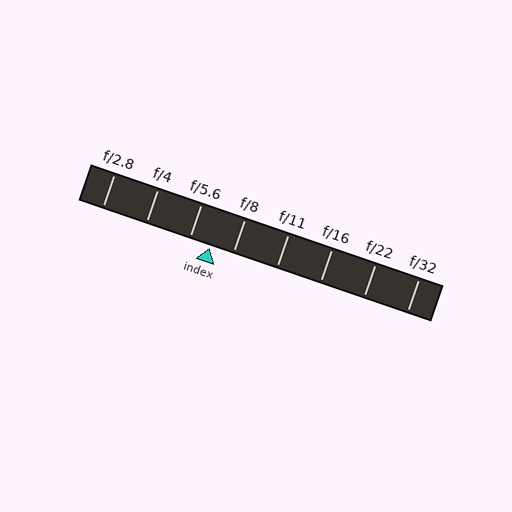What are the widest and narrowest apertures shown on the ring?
The widest aperture shown is f/2.8 and the narrowest is f/32.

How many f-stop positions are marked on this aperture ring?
There are 8 f-stop positions marked.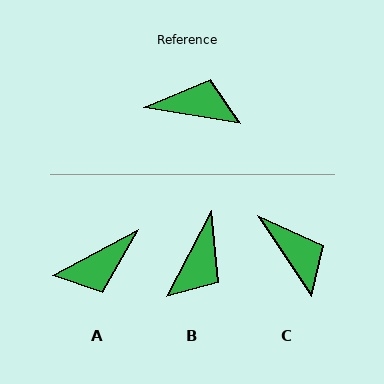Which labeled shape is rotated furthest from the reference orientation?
A, about 142 degrees away.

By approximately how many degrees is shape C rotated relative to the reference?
Approximately 47 degrees clockwise.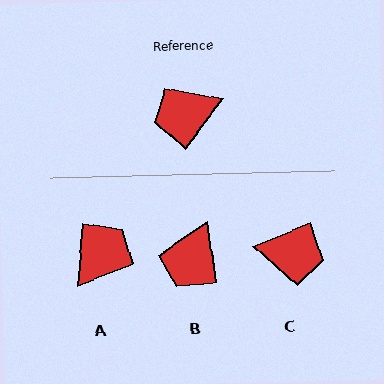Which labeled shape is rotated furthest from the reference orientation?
C, about 150 degrees away.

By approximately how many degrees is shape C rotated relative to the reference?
Approximately 150 degrees counter-clockwise.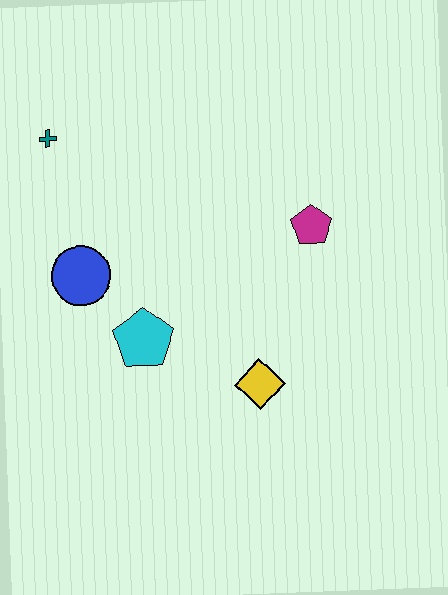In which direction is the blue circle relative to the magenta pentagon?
The blue circle is to the left of the magenta pentagon.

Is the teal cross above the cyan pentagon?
Yes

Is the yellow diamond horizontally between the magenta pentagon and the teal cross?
Yes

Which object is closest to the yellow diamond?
The cyan pentagon is closest to the yellow diamond.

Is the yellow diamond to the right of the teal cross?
Yes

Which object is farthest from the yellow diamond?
The teal cross is farthest from the yellow diamond.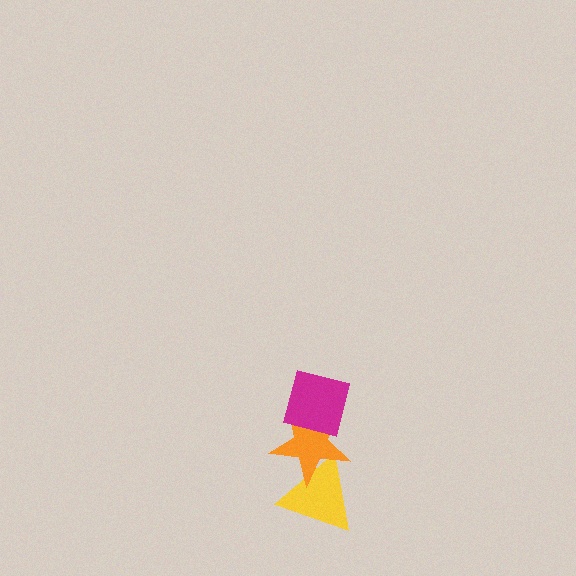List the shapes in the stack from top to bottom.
From top to bottom: the magenta square, the orange star, the yellow triangle.